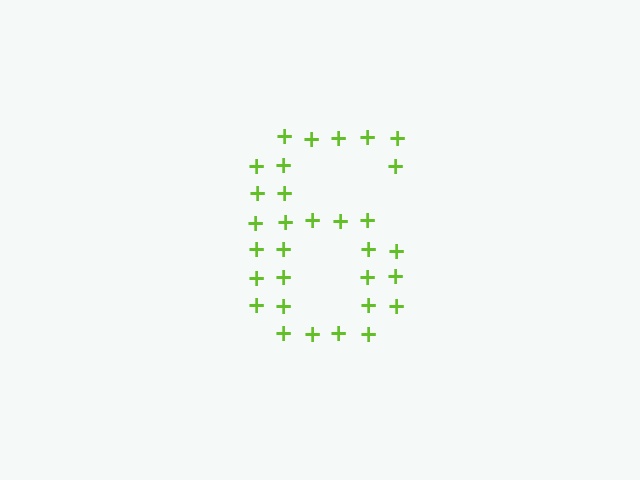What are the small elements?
The small elements are plus signs.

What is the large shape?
The large shape is the digit 6.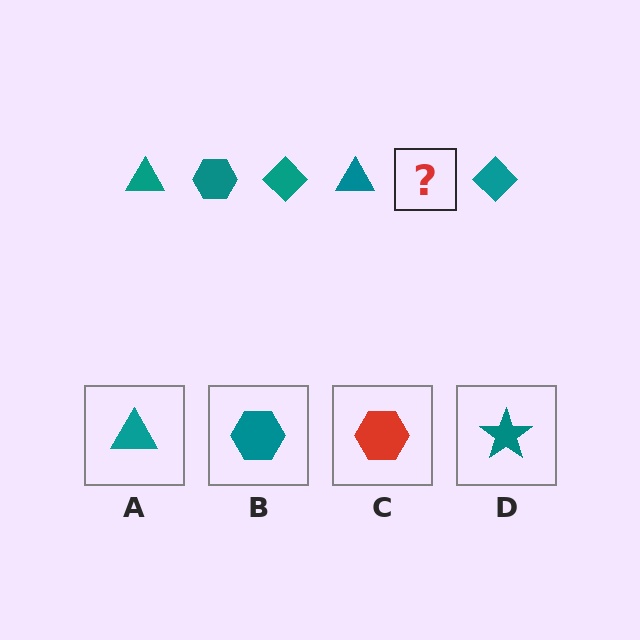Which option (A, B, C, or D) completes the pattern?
B.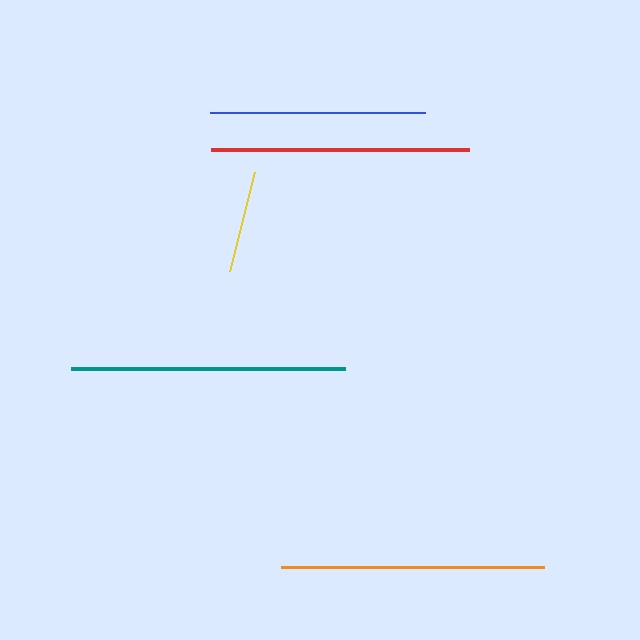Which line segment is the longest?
The teal line is the longest at approximately 274 pixels.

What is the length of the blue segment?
The blue segment is approximately 216 pixels long.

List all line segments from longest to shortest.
From longest to shortest: teal, orange, red, blue, yellow.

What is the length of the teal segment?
The teal segment is approximately 274 pixels long.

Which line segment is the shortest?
The yellow line is the shortest at approximately 102 pixels.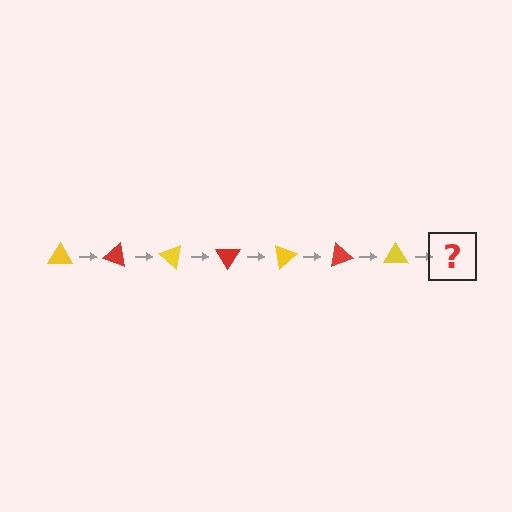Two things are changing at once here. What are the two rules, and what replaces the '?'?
The two rules are that it rotates 20 degrees each step and the color cycles through yellow and red. The '?' should be a red triangle, rotated 140 degrees from the start.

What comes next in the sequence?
The next element should be a red triangle, rotated 140 degrees from the start.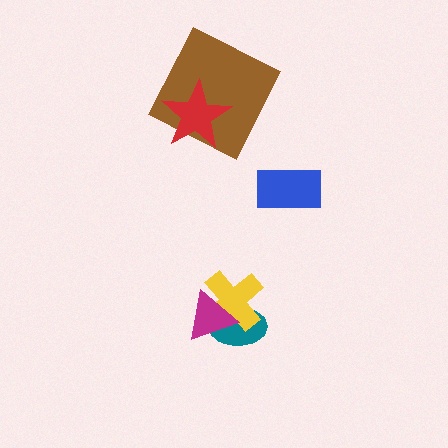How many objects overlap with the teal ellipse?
2 objects overlap with the teal ellipse.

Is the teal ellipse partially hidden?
Yes, it is partially covered by another shape.